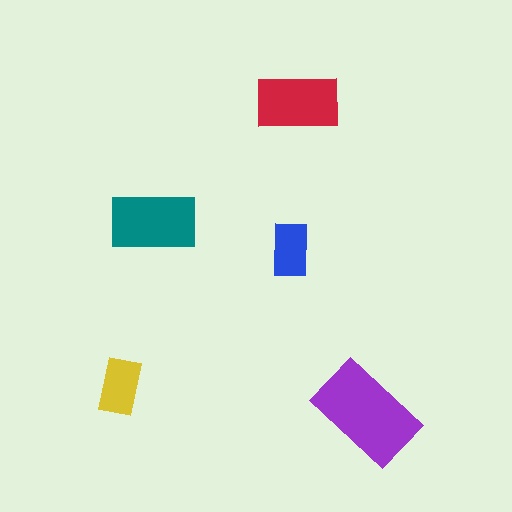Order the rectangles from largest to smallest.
the purple one, the teal one, the red one, the yellow one, the blue one.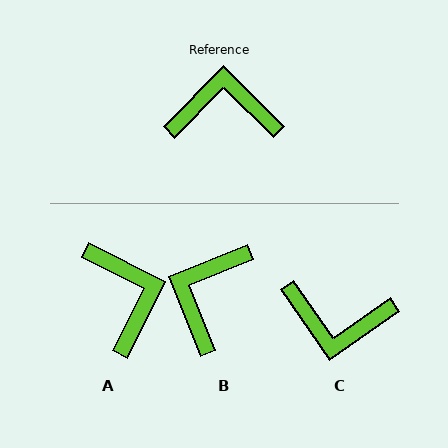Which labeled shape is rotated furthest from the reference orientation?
C, about 170 degrees away.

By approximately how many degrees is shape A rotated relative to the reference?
Approximately 72 degrees clockwise.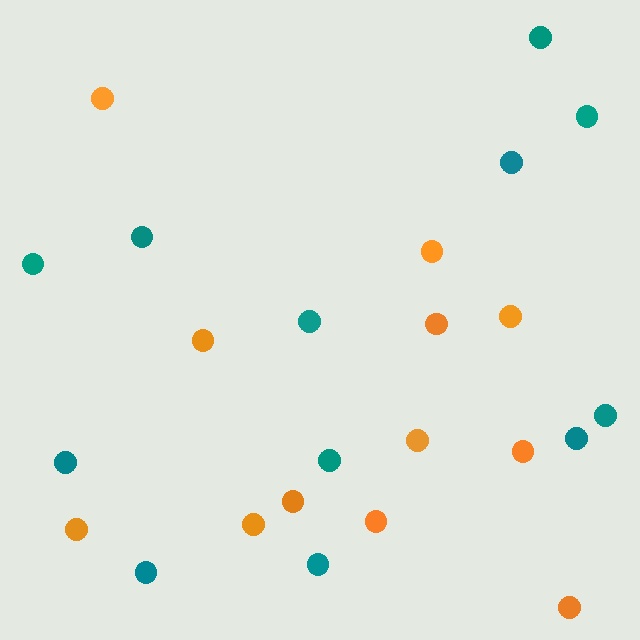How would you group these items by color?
There are 2 groups: one group of teal circles (12) and one group of orange circles (12).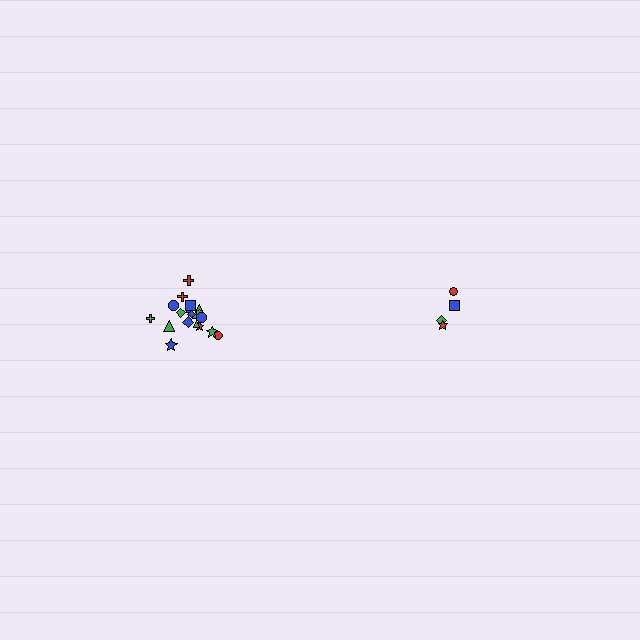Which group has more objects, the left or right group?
The left group.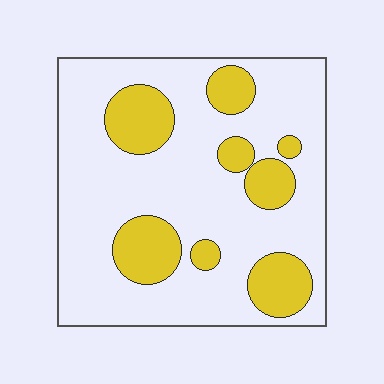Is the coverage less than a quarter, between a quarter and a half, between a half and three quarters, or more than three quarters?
Less than a quarter.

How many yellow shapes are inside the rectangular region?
8.